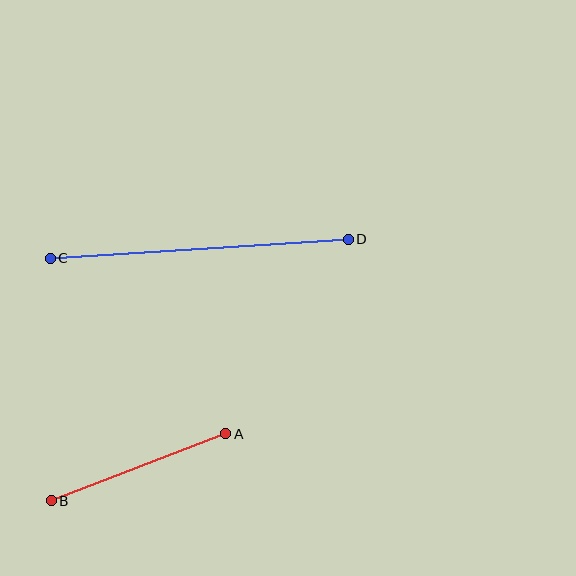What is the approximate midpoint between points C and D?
The midpoint is at approximately (199, 249) pixels.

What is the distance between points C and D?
The distance is approximately 299 pixels.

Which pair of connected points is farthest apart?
Points C and D are farthest apart.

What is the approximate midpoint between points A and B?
The midpoint is at approximately (138, 467) pixels.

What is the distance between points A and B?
The distance is approximately 187 pixels.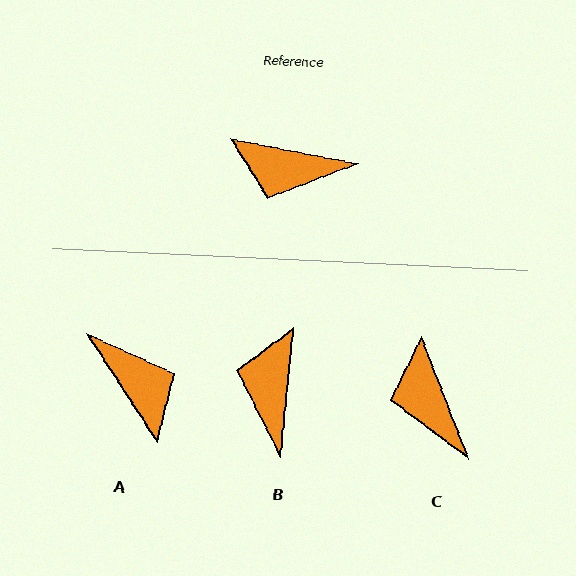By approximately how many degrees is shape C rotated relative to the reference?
Approximately 58 degrees clockwise.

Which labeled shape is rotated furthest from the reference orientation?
A, about 134 degrees away.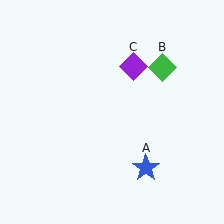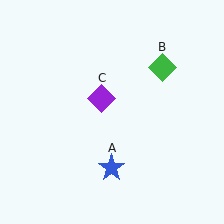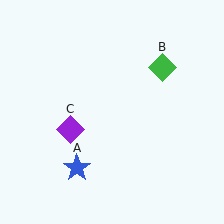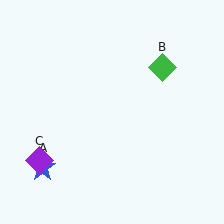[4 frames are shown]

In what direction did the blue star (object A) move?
The blue star (object A) moved left.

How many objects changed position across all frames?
2 objects changed position: blue star (object A), purple diamond (object C).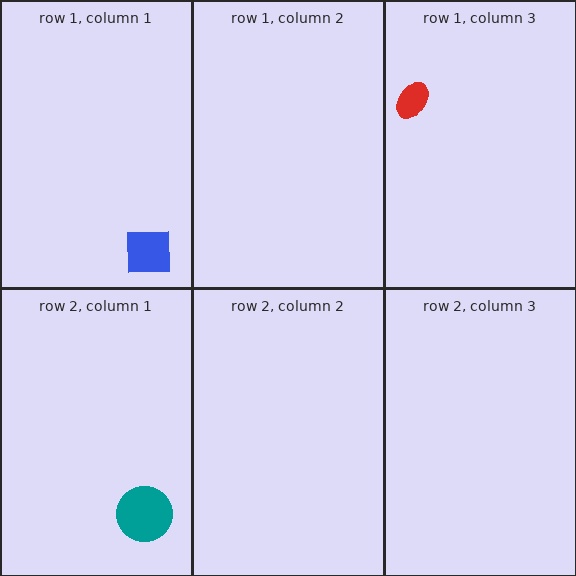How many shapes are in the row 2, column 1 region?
1.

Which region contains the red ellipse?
The row 1, column 3 region.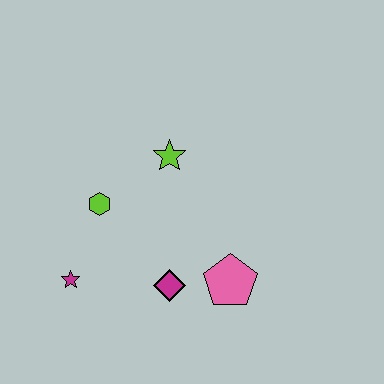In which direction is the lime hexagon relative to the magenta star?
The lime hexagon is above the magenta star.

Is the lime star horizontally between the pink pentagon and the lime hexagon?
Yes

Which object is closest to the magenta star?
The lime hexagon is closest to the magenta star.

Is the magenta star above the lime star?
No